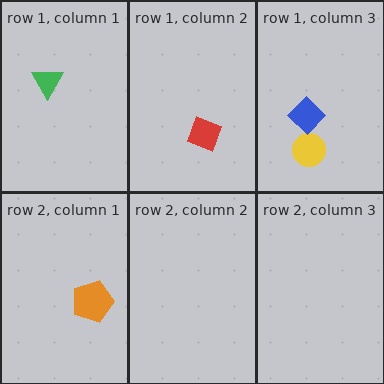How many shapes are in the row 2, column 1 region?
1.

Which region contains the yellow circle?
The row 1, column 3 region.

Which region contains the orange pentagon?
The row 2, column 1 region.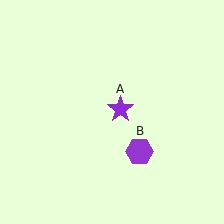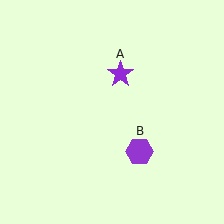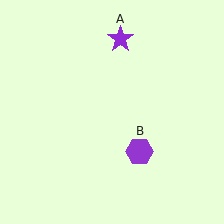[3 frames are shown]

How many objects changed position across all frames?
1 object changed position: purple star (object A).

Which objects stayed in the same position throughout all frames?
Purple hexagon (object B) remained stationary.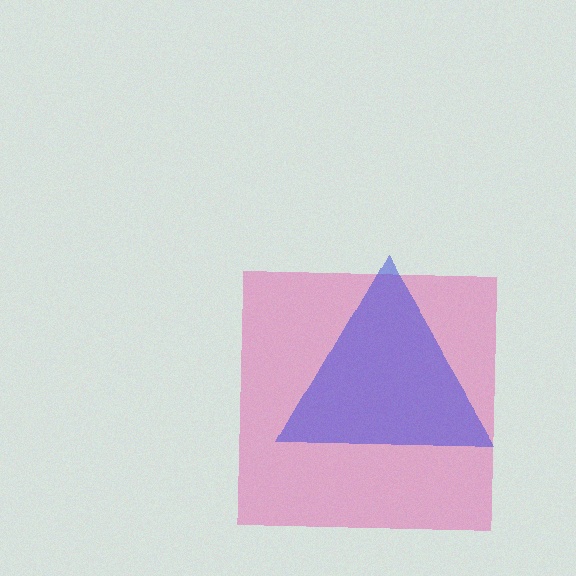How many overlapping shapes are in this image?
There are 2 overlapping shapes in the image.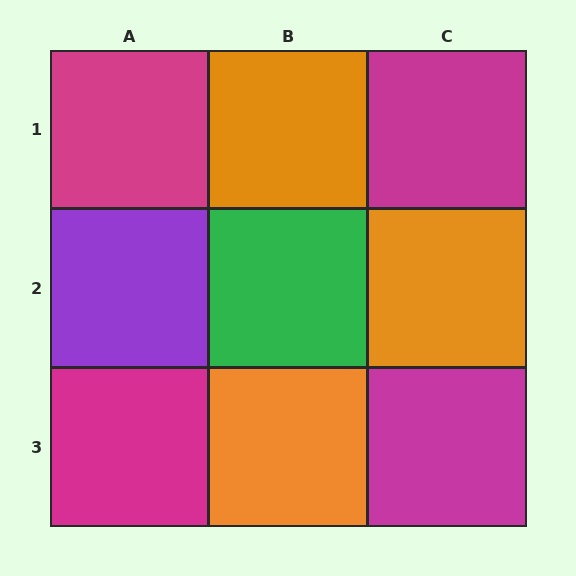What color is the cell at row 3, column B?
Orange.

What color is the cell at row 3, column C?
Magenta.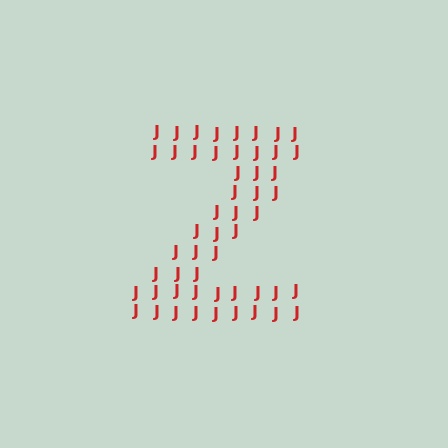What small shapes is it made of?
It is made of small letter J's.